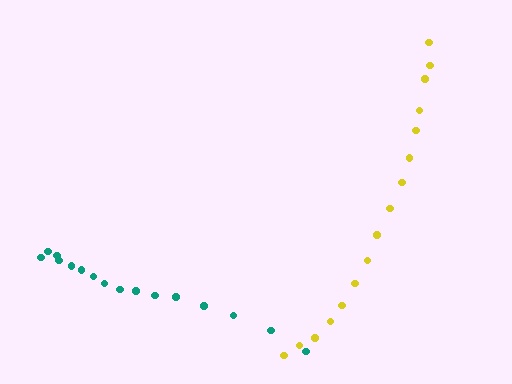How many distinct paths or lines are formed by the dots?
There are 2 distinct paths.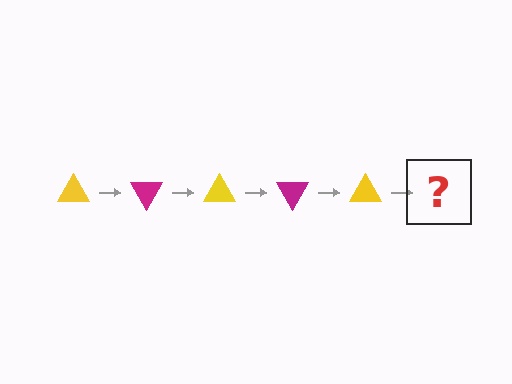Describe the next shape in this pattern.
It should be a magenta triangle, rotated 300 degrees from the start.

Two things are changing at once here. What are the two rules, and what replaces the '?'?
The two rules are that it rotates 60 degrees each step and the color cycles through yellow and magenta. The '?' should be a magenta triangle, rotated 300 degrees from the start.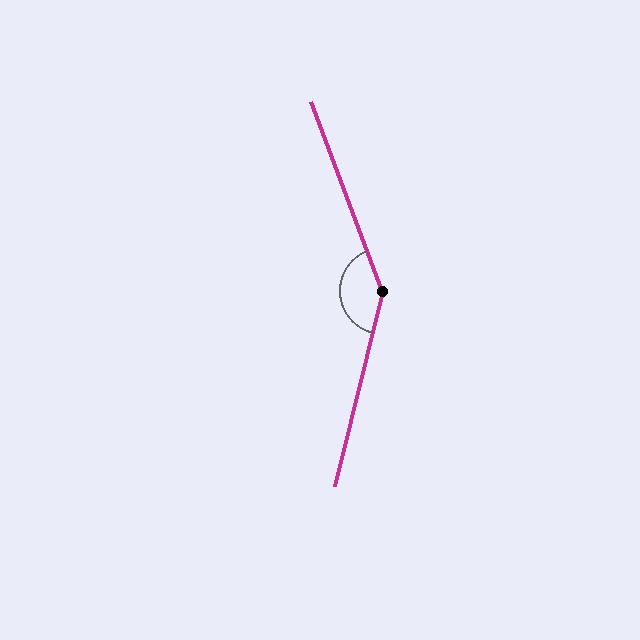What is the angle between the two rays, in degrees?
Approximately 146 degrees.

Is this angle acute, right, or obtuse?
It is obtuse.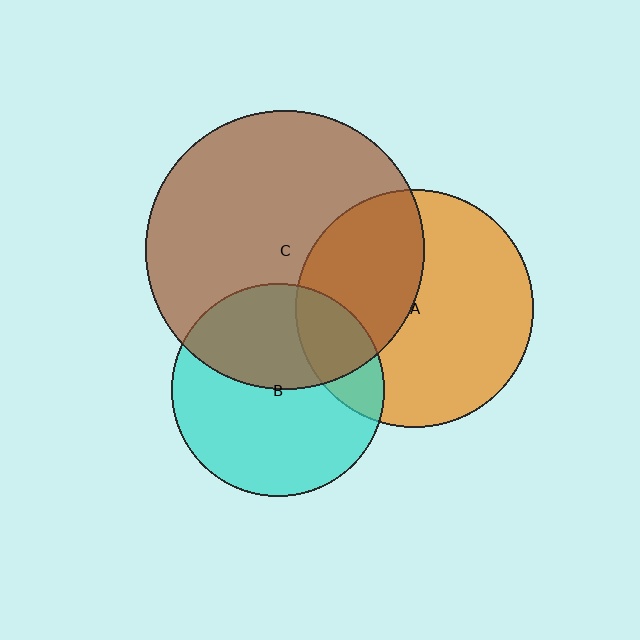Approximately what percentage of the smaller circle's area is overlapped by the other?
Approximately 40%.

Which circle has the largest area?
Circle C (brown).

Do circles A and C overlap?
Yes.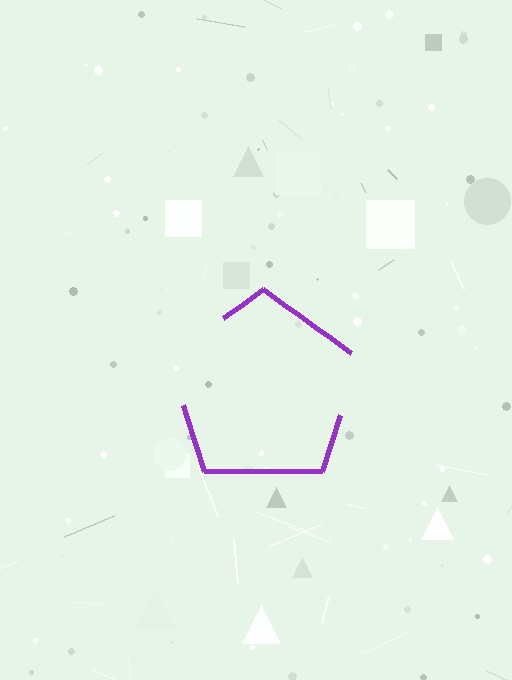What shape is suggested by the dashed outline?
The dashed outline suggests a pentagon.